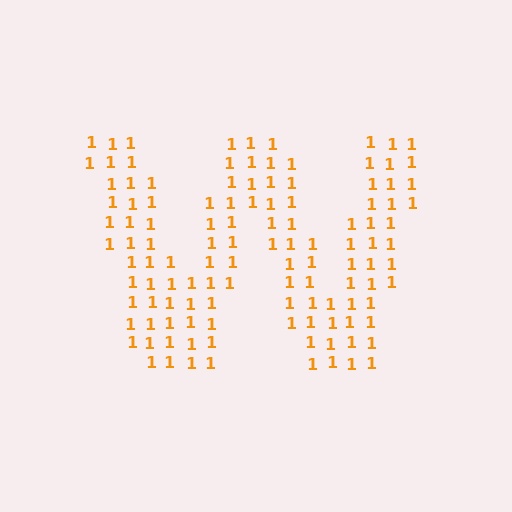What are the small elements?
The small elements are digit 1's.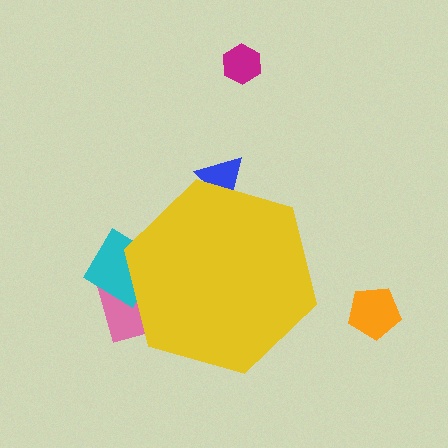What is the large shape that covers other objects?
A yellow hexagon.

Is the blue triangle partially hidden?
Yes, the blue triangle is partially hidden behind the yellow hexagon.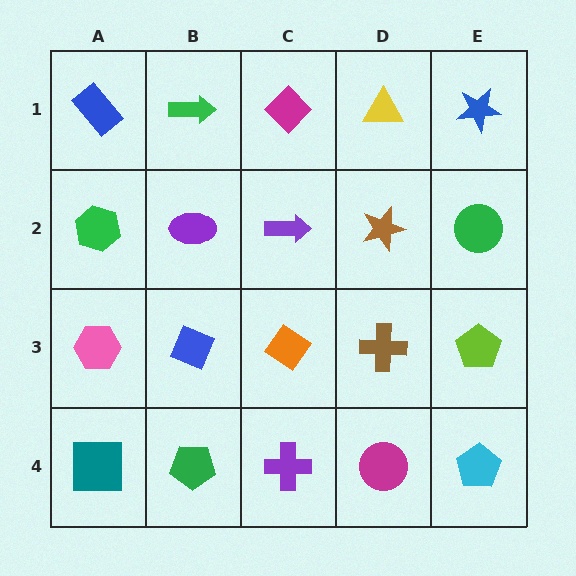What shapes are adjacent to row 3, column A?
A green hexagon (row 2, column A), a teal square (row 4, column A), a blue diamond (row 3, column B).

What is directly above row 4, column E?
A lime pentagon.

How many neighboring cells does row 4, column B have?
3.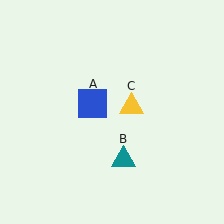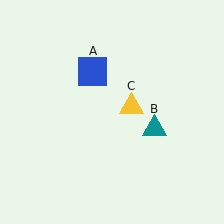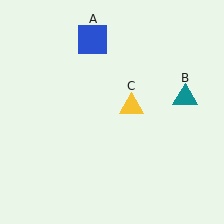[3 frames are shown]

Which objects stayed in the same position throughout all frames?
Yellow triangle (object C) remained stationary.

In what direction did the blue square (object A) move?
The blue square (object A) moved up.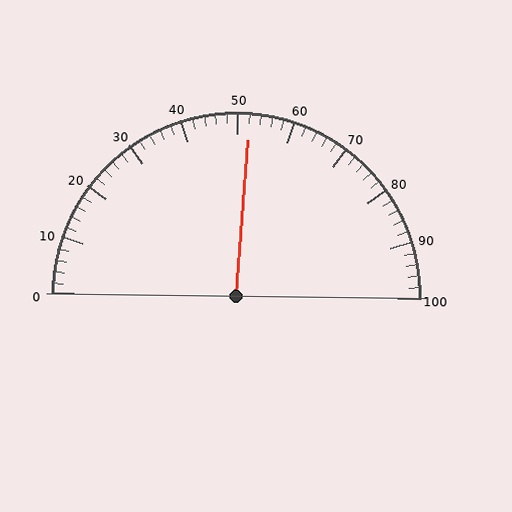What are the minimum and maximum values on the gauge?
The gauge ranges from 0 to 100.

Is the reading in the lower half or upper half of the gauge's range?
The reading is in the upper half of the range (0 to 100).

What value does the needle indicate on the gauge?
The needle indicates approximately 52.